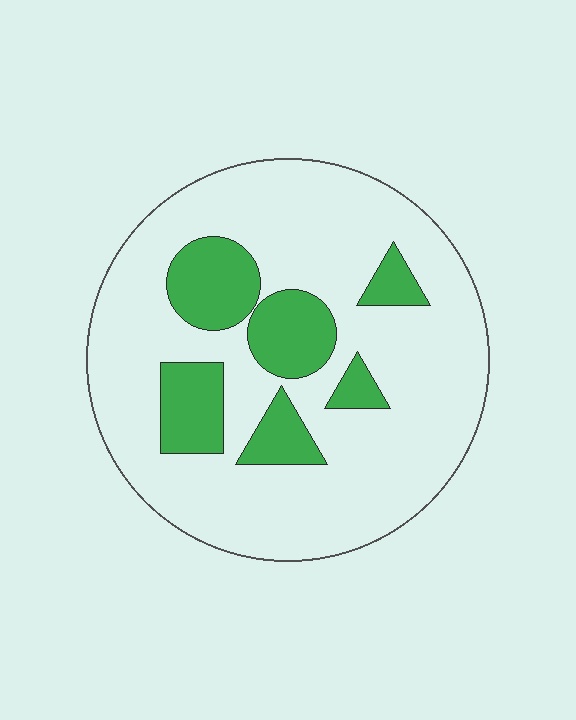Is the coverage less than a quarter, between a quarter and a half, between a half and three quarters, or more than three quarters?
Less than a quarter.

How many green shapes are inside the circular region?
6.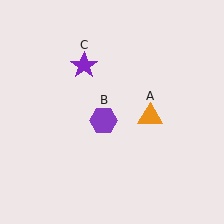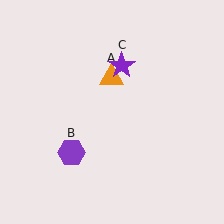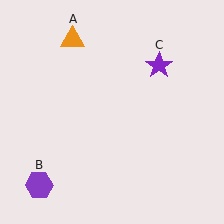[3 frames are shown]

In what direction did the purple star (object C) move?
The purple star (object C) moved right.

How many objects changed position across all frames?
3 objects changed position: orange triangle (object A), purple hexagon (object B), purple star (object C).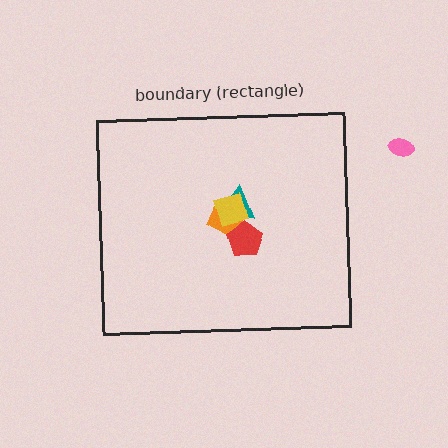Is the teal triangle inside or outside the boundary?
Inside.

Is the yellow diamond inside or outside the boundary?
Inside.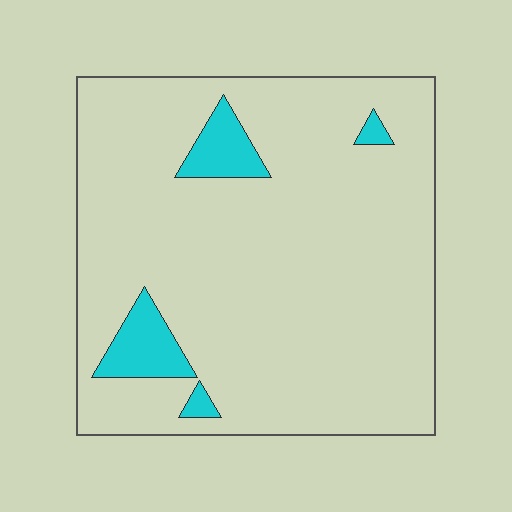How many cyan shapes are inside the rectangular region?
4.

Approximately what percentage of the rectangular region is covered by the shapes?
Approximately 10%.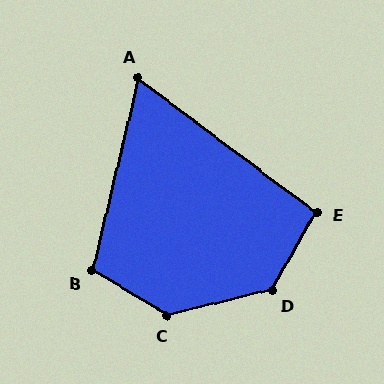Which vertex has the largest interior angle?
C, at approximately 135 degrees.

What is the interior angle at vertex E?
Approximately 97 degrees (obtuse).